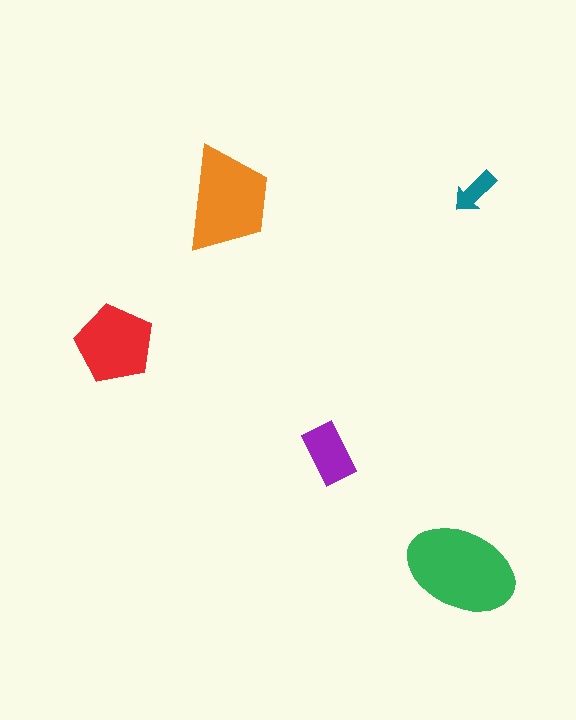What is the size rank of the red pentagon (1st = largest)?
3rd.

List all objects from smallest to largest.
The teal arrow, the purple rectangle, the red pentagon, the orange trapezoid, the green ellipse.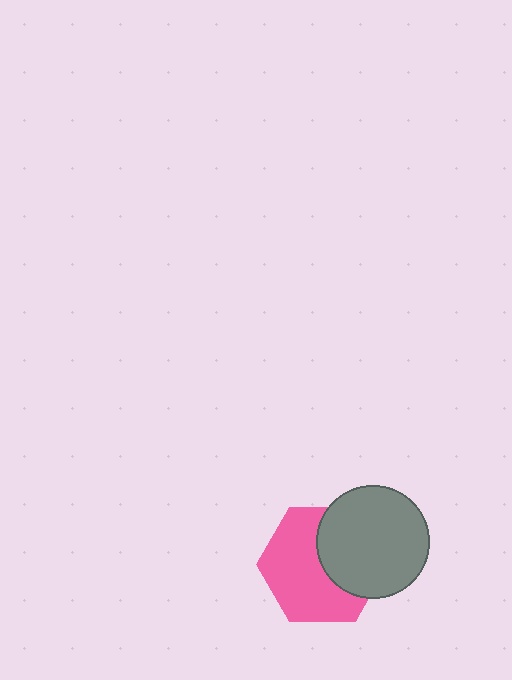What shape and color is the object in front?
The object in front is a gray circle.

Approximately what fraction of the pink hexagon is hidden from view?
Roughly 40% of the pink hexagon is hidden behind the gray circle.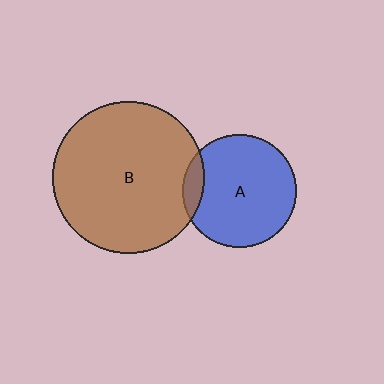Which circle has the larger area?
Circle B (brown).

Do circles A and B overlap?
Yes.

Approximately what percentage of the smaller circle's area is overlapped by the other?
Approximately 10%.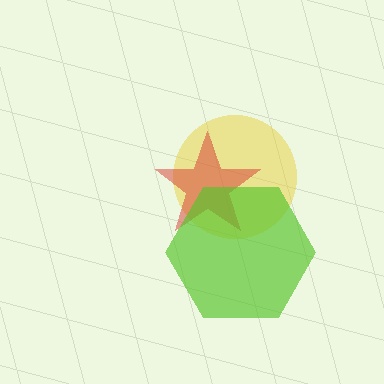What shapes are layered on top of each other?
The layered shapes are: a yellow circle, a red star, a lime hexagon.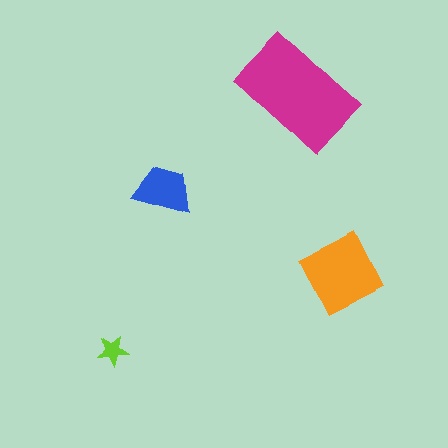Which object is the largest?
The magenta rectangle.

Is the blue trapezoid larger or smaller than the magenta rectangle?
Smaller.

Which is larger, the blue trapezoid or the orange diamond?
The orange diamond.